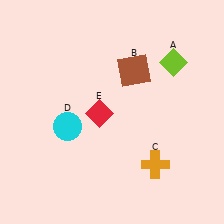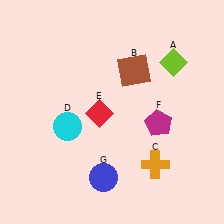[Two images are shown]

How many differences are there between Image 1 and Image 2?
There are 2 differences between the two images.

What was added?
A magenta pentagon (F), a blue circle (G) were added in Image 2.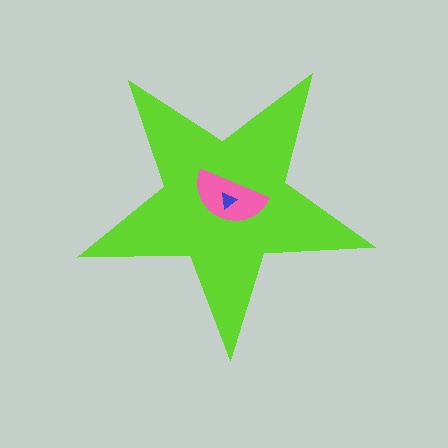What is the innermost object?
The blue triangle.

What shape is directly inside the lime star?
The pink semicircle.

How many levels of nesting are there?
3.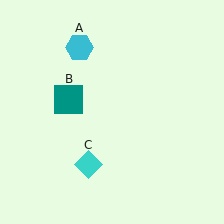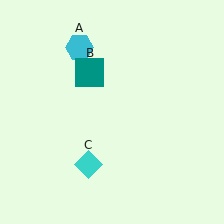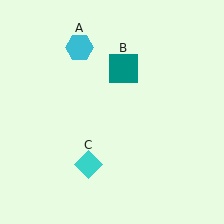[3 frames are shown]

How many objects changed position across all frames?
1 object changed position: teal square (object B).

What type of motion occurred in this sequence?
The teal square (object B) rotated clockwise around the center of the scene.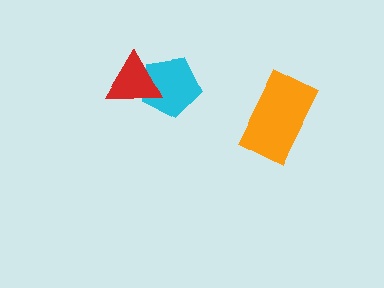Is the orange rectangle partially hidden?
No, no other shape covers it.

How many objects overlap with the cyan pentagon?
1 object overlaps with the cyan pentagon.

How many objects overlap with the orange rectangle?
0 objects overlap with the orange rectangle.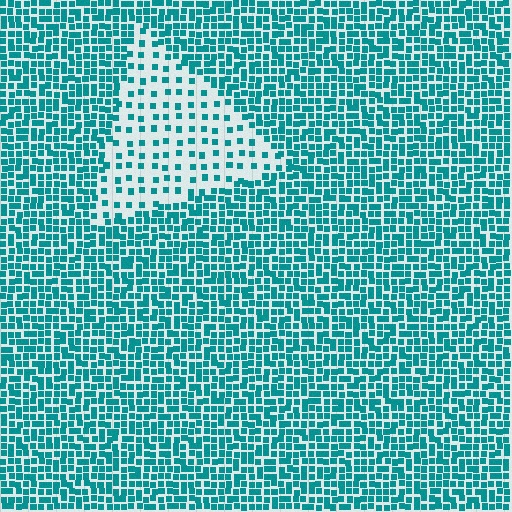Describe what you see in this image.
The image contains small teal elements arranged at two different densities. A triangle-shaped region is visible where the elements are less densely packed than the surrounding area.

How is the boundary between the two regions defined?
The boundary is defined by a change in element density (approximately 2.7x ratio). All elements are the same color, size, and shape.